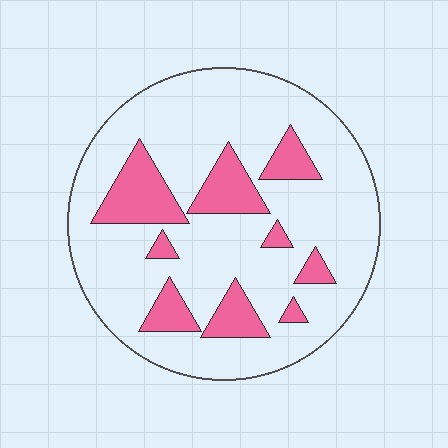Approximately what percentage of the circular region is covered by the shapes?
Approximately 20%.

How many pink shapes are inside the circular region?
9.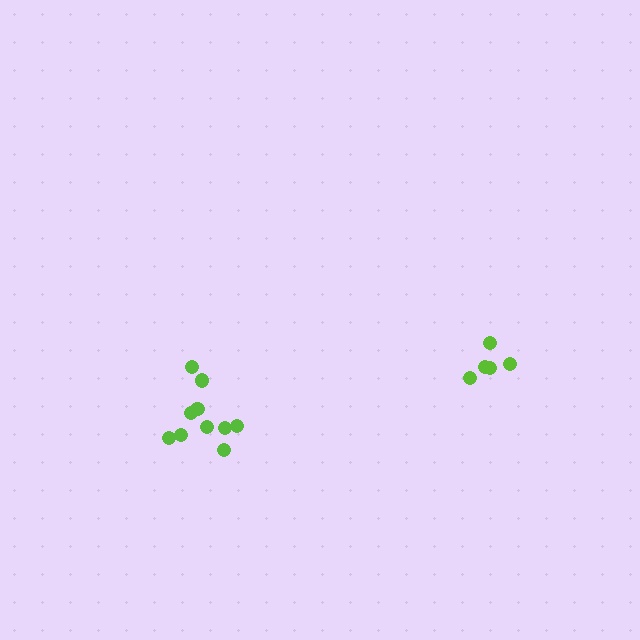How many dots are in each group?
Group 1: 5 dots, Group 2: 10 dots (15 total).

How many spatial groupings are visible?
There are 2 spatial groupings.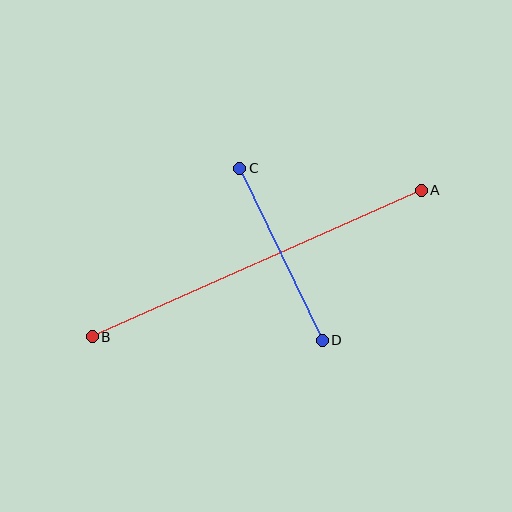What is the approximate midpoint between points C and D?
The midpoint is at approximately (281, 254) pixels.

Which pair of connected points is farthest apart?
Points A and B are farthest apart.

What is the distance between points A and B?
The distance is approximately 361 pixels.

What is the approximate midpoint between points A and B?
The midpoint is at approximately (257, 264) pixels.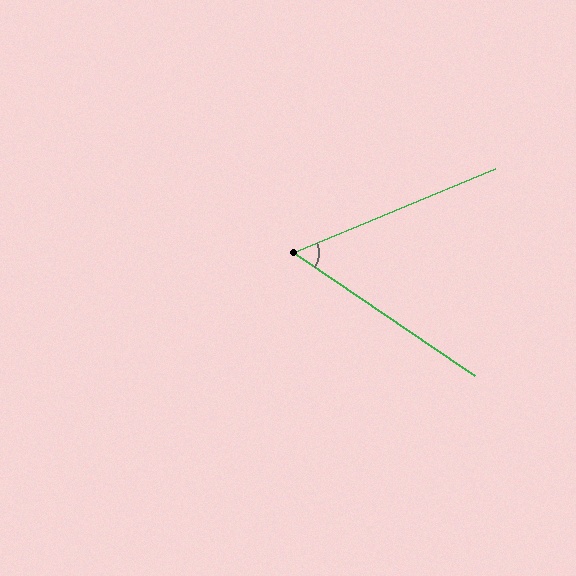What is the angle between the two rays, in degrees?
Approximately 57 degrees.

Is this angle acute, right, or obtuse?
It is acute.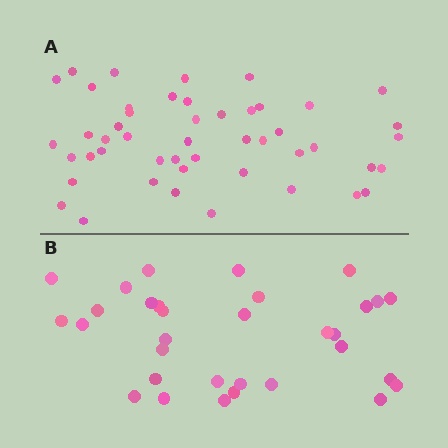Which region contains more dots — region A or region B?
Region A (the top region) has more dots.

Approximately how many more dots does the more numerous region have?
Region A has approximately 15 more dots than region B.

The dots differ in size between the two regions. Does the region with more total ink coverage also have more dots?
No. Region B has more total ink coverage because its dots are larger, but region A actually contains more individual dots. Total area can be misleading — the number of items is what matters here.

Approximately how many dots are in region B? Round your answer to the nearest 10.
About 30 dots. (The exact count is 32, which rounds to 30.)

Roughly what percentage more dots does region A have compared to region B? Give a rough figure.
About 50% more.